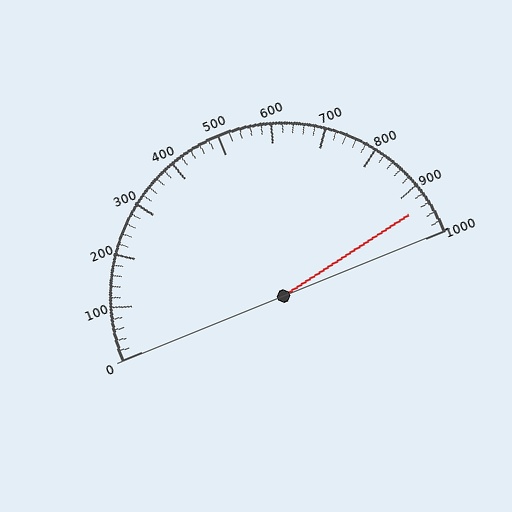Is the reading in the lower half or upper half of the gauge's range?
The reading is in the upper half of the range (0 to 1000).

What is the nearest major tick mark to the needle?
The nearest major tick mark is 900.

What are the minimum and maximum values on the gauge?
The gauge ranges from 0 to 1000.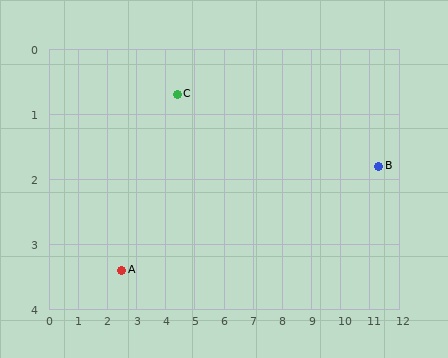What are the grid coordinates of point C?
Point C is at approximately (4.4, 0.7).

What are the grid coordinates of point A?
Point A is at approximately (2.5, 3.4).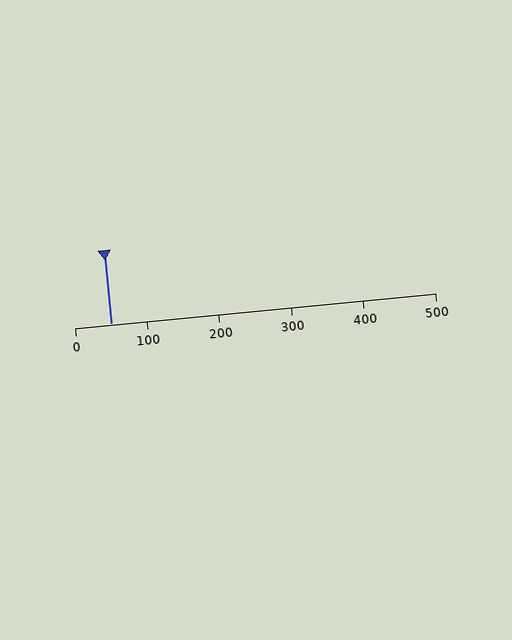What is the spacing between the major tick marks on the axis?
The major ticks are spaced 100 apart.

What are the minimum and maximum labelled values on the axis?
The axis runs from 0 to 500.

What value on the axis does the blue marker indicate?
The marker indicates approximately 50.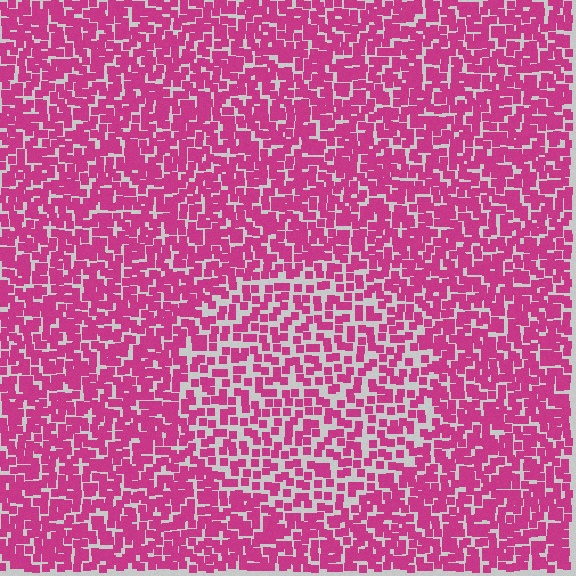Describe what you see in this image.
The image contains small magenta elements arranged at two different densities. A circle-shaped region is visible where the elements are less densely packed than the surrounding area.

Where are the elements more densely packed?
The elements are more densely packed outside the circle boundary.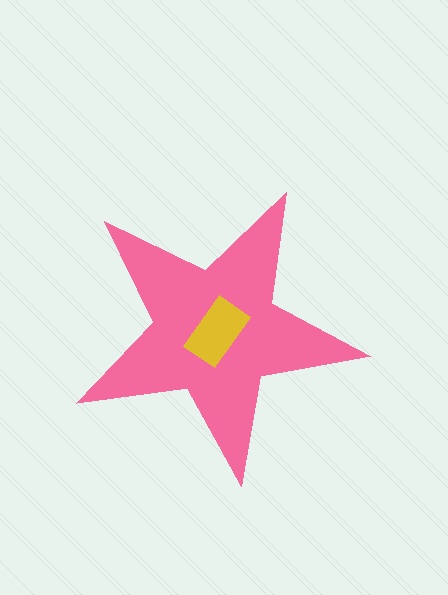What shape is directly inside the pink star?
The yellow rectangle.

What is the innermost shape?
The yellow rectangle.